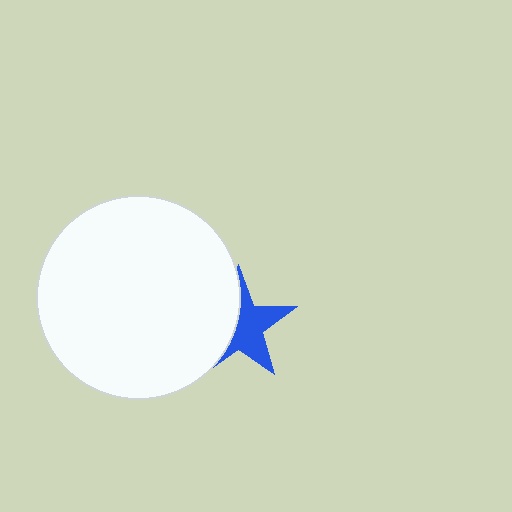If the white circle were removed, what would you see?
You would see the complete blue star.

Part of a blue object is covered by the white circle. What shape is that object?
It is a star.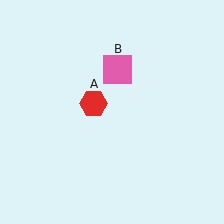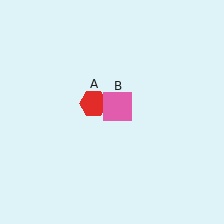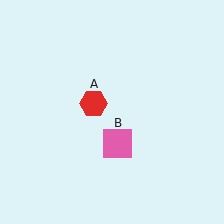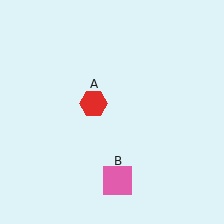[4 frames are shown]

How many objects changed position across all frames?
1 object changed position: pink square (object B).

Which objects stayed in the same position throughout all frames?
Red hexagon (object A) remained stationary.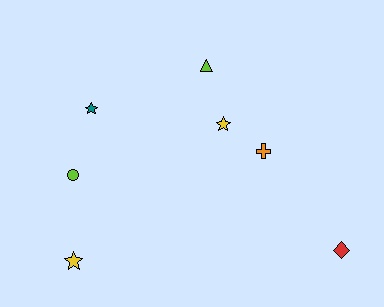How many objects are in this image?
There are 7 objects.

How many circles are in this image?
There is 1 circle.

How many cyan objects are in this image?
There are no cyan objects.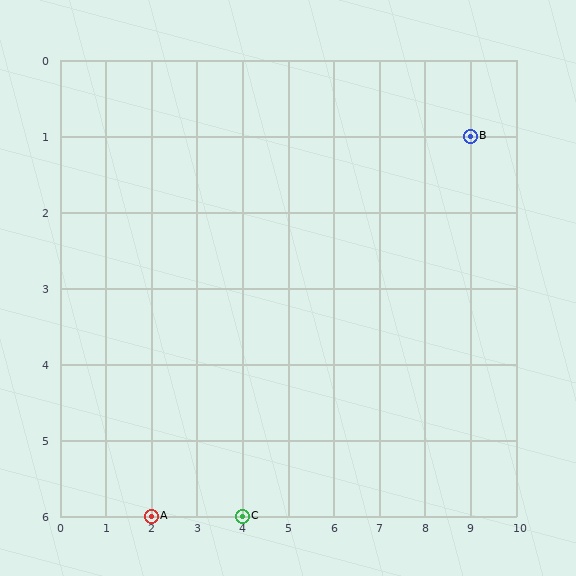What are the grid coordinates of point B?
Point B is at grid coordinates (9, 1).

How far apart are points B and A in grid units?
Points B and A are 7 columns and 5 rows apart (about 8.6 grid units diagonally).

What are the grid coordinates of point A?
Point A is at grid coordinates (2, 6).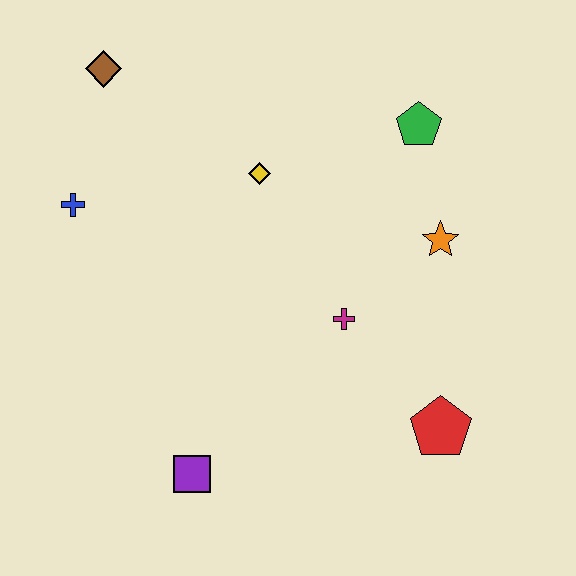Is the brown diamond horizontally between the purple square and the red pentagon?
No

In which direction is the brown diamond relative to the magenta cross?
The brown diamond is above the magenta cross.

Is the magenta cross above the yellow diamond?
No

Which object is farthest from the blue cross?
The red pentagon is farthest from the blue cross.